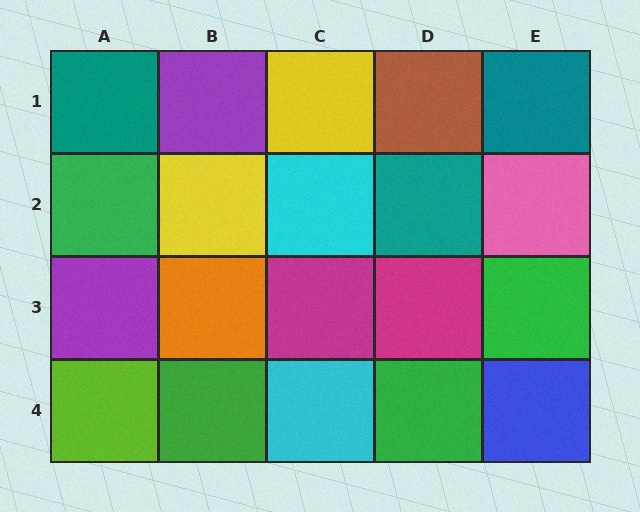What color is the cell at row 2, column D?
Teal.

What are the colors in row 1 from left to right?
Teal, purple, yellow, brown, teal.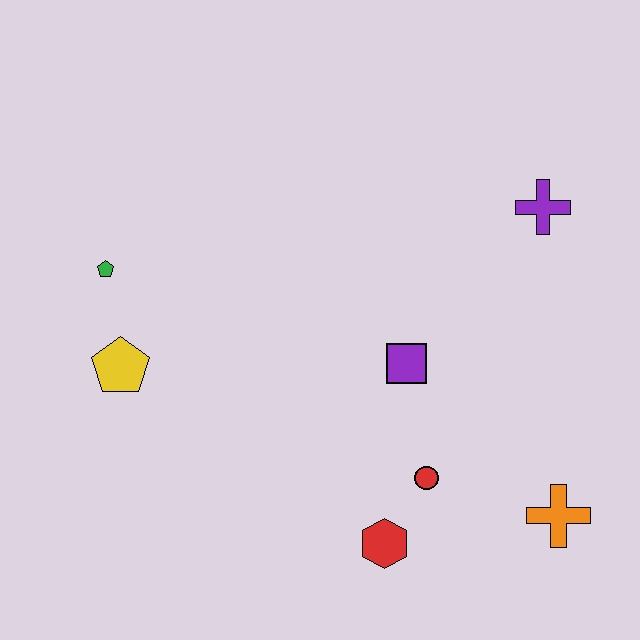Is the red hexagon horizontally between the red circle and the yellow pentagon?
Yes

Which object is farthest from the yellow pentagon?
The orange cross is farthest from the yellow pentagon.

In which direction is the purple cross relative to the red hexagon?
The purple cross is above the red hexagon.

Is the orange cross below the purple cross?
Yes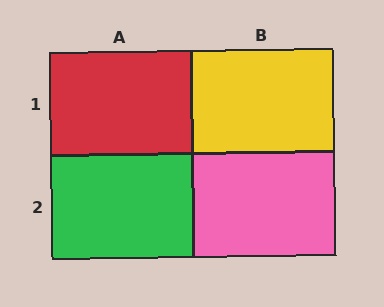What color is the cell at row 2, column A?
Green.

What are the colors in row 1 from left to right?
Red, yellow.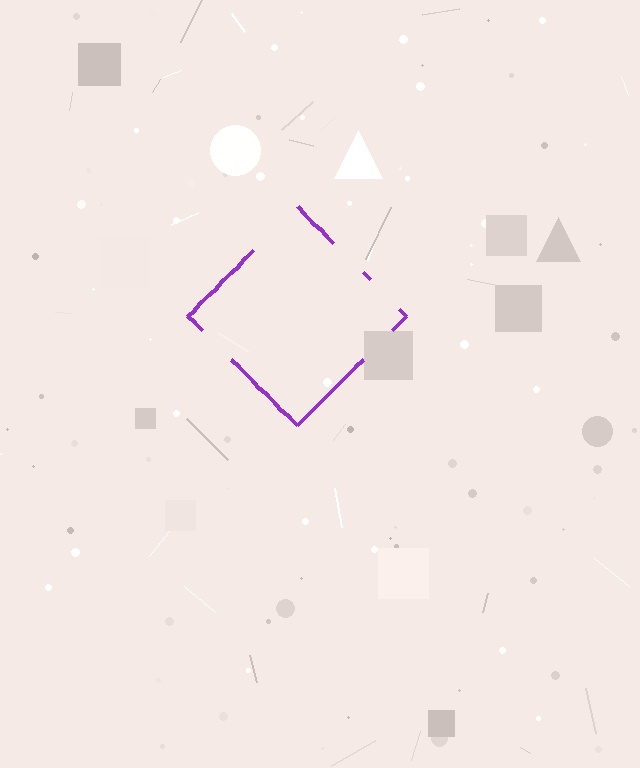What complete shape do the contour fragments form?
The contour fragments form a diamond.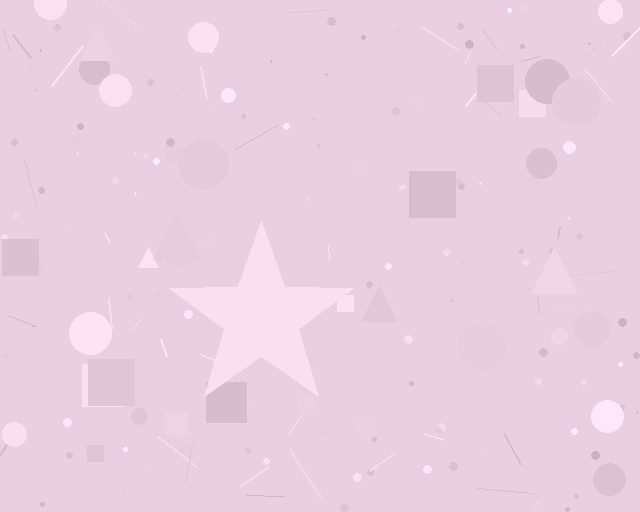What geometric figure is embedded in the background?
A star is embedded in the background.